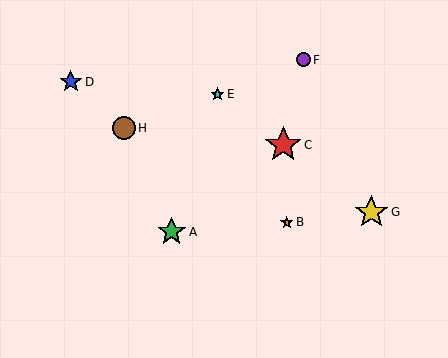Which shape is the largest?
The red star (labeled C) is the largest.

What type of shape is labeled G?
Shape G is a yellow star.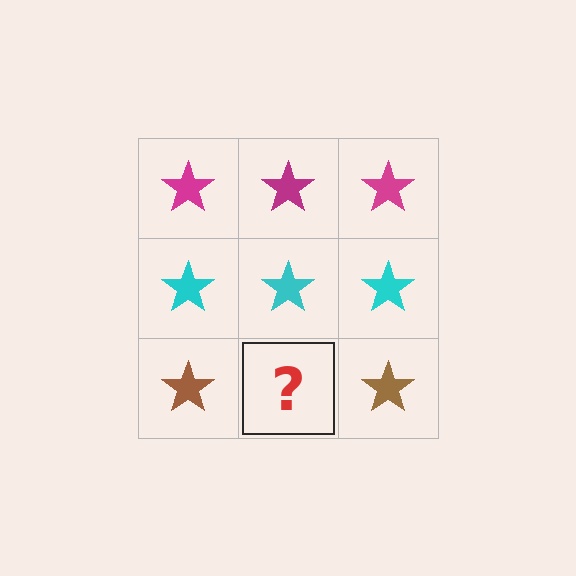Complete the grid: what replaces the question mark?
The question mark should be replaced with a brown star.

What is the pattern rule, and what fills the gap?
The rule is that each row has a consistent color. The gap should be filled with a brown star.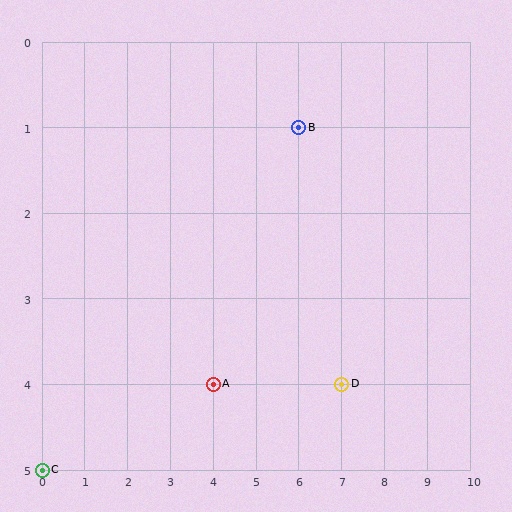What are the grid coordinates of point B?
Point B is at grid coordinates (6, 1).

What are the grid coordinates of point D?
Point D is at grid coordinates (7, 4).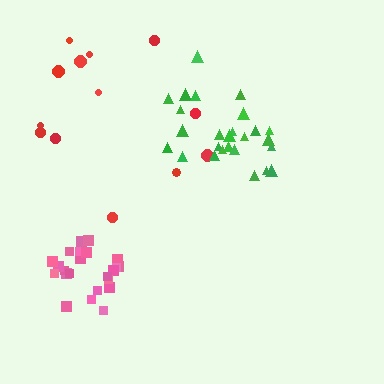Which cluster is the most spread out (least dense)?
Red.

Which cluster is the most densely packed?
Pink.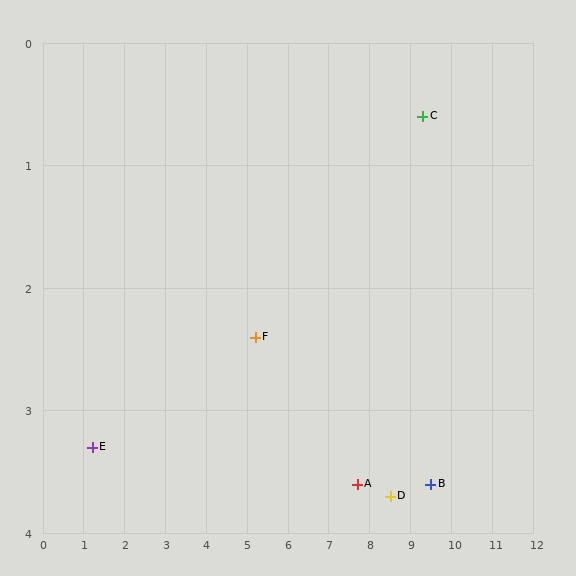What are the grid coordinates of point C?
Point C is at approximately (9.3, 0.6).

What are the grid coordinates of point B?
Point B is at approximately (9.5, 3.6).